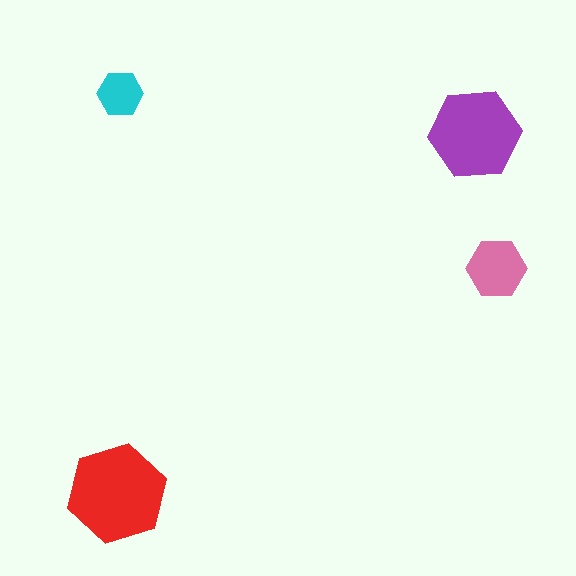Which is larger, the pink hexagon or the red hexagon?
The red one.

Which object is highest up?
The cyan hexagon is topmost.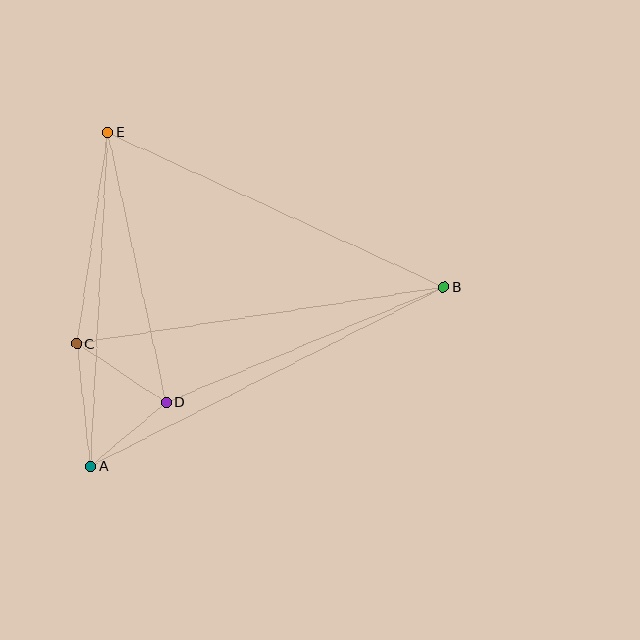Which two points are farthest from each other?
Points A and B are farthest from each other.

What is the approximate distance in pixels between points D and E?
The distance between D and E is approximately 276 pixels.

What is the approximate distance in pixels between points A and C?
The distance between A and C is approximately 123 pixels.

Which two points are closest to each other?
Points A and D are closest to each other.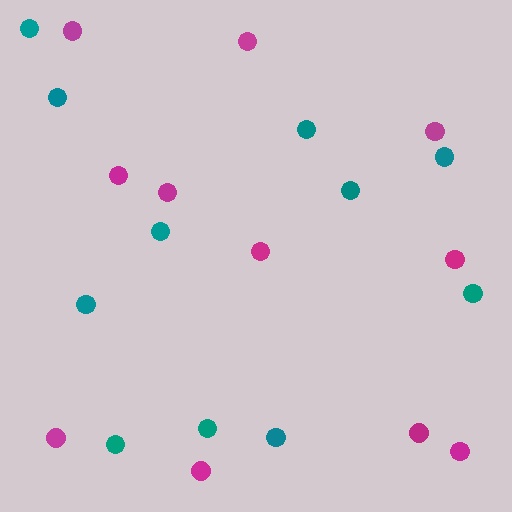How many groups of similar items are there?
There are 2 groups: one group of magenta circles (11) and one group of teal circles (11).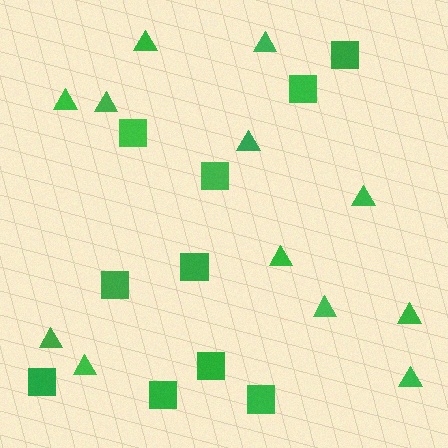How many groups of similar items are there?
There are 2 groups: one group of triangles (12) and one group of squares (10).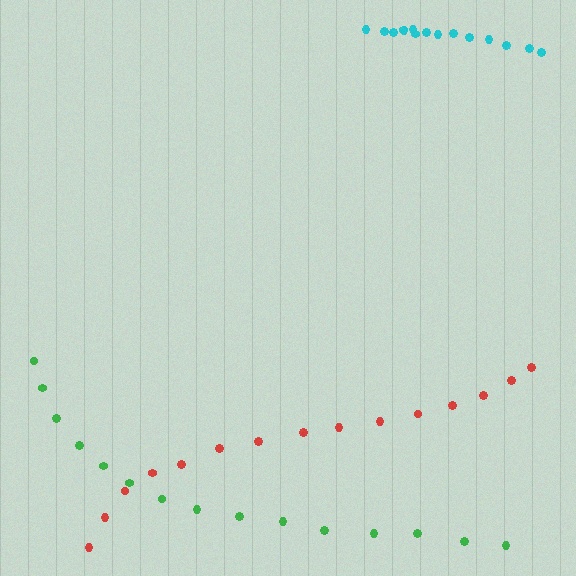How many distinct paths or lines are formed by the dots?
There are 3 distinct paths.